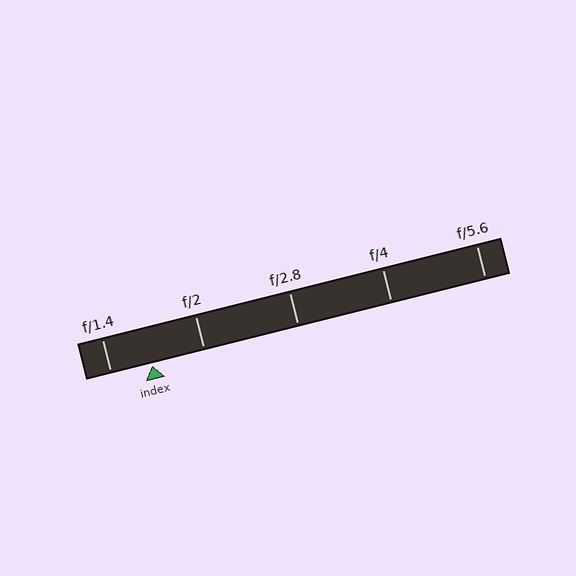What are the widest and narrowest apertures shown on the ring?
The widest aperture shown is f/1.4 and the narrowest is f/5.6.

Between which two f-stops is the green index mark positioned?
The index mark is between f/1.4 and f/2.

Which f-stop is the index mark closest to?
The index mark is closest to f/1.4.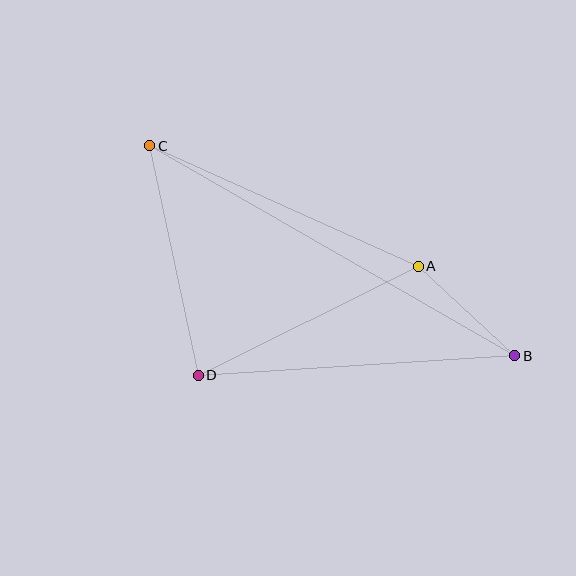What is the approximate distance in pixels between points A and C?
The distance between A and C is approximately 294 pixels.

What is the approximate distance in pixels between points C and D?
The distance between C and D is approximately 234 pixels.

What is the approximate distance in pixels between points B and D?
The distance between B and D is approximately 317 pixels.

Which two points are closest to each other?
Points A and B are closest to each other.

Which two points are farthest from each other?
Points B and C are farthest from each other.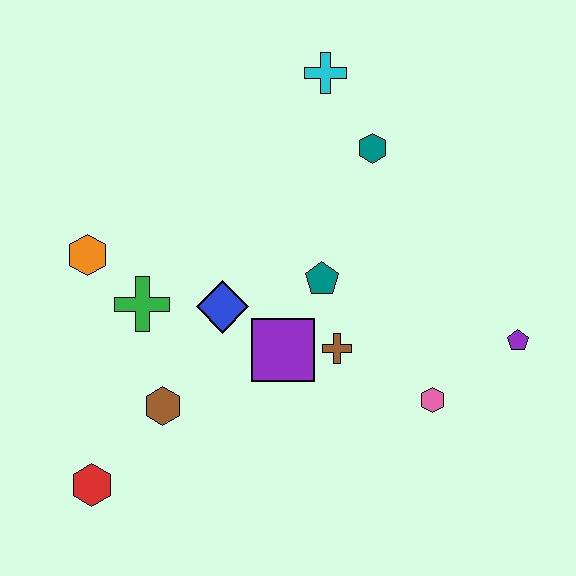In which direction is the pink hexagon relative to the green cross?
The pink hexagon is to the right of the green cross.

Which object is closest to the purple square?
The brown cross is closest to the purple square.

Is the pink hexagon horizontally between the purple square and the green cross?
No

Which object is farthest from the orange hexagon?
The purple pentagon is farthest from the orange hexagon.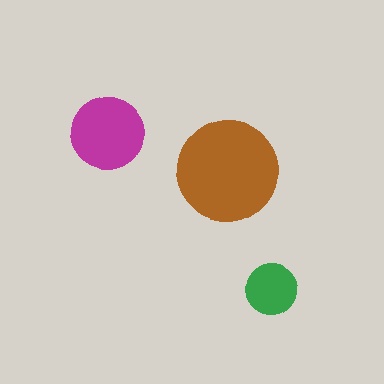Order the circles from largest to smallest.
the brown one, the magenta one, the green one.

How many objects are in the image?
There are 3 objects in the image.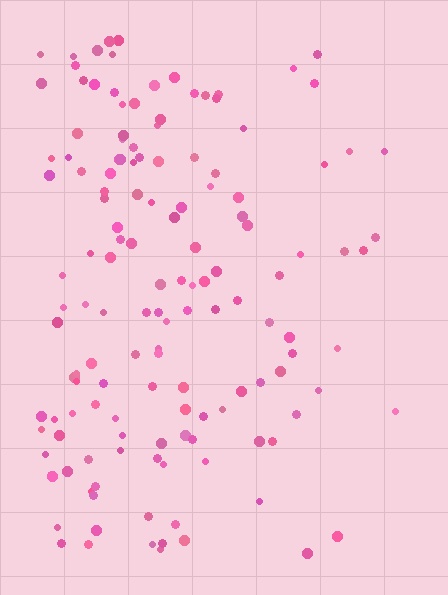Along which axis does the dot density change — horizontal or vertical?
Horizontal.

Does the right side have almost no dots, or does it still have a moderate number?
Still a moderate number, just noticeably fewer than the left.